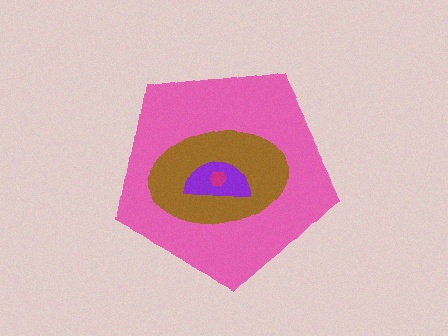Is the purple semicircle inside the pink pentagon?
Yes.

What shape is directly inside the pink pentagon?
The brown ellipse.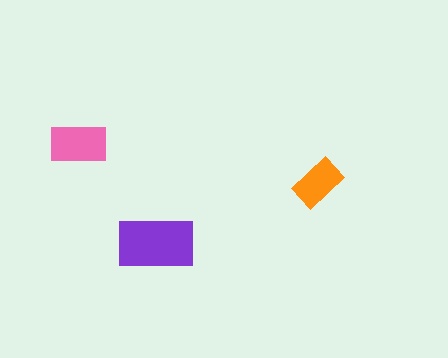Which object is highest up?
The pink rectangle is topmost.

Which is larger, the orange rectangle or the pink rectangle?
The pink one.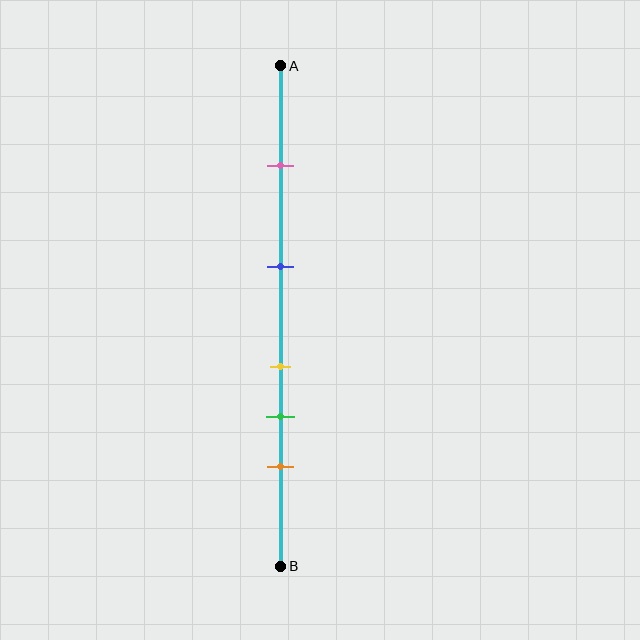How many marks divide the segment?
There are 5 marks dividing the segment.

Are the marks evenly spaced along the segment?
No, the marks are not evenly spaced.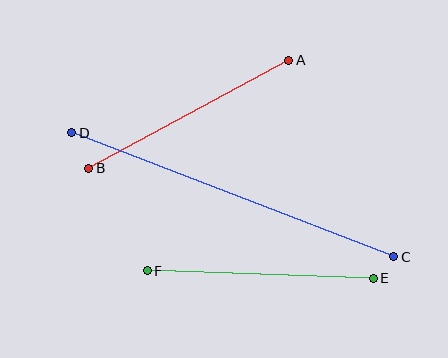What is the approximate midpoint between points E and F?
The midpoint is at approximately (260, 275) pixels.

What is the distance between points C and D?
The distance is approximately 345 pixels.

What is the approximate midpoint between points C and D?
The midpoint is at approximately (233, 195) pixels.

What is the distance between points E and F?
The distance is approximately 226 pixels.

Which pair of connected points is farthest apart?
Points C and D are farthest apart.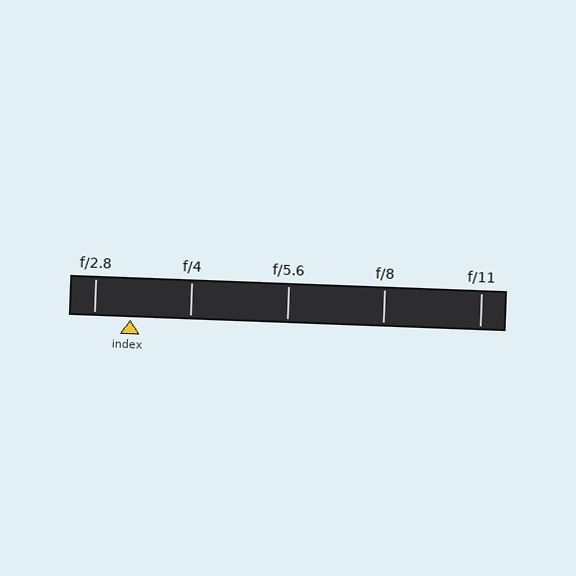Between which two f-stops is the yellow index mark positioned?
The index mark is between f/2.8 and f/4.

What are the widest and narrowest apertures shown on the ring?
The widest aperture shown is f/2.8 and the narrowest is f/11.